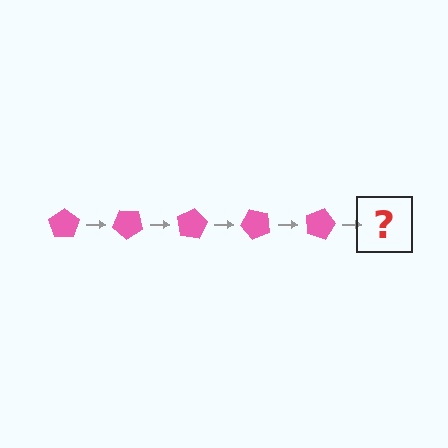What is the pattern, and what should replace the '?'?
The pattern is that the pentagon rotates 40 degrees each step. The '?' should be a pink pentagon rotated 200 degrees.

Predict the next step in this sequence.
The next step is a pink pentagon rotated 200 degrees.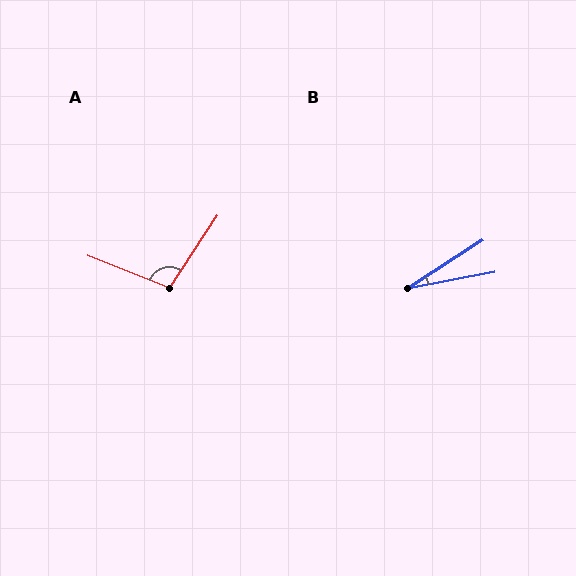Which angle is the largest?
A, at approximately 101 degrees.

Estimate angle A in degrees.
Approximately 101 degrees.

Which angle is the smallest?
B, at approximately 22 degrees.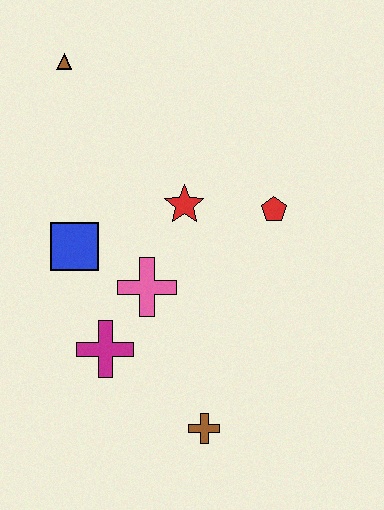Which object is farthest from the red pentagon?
The brown triangle is farthest from the red pentagon.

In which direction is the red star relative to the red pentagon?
The red star is to the left of the red pentagon.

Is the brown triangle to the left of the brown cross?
Yes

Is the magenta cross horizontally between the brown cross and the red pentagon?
No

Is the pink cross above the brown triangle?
No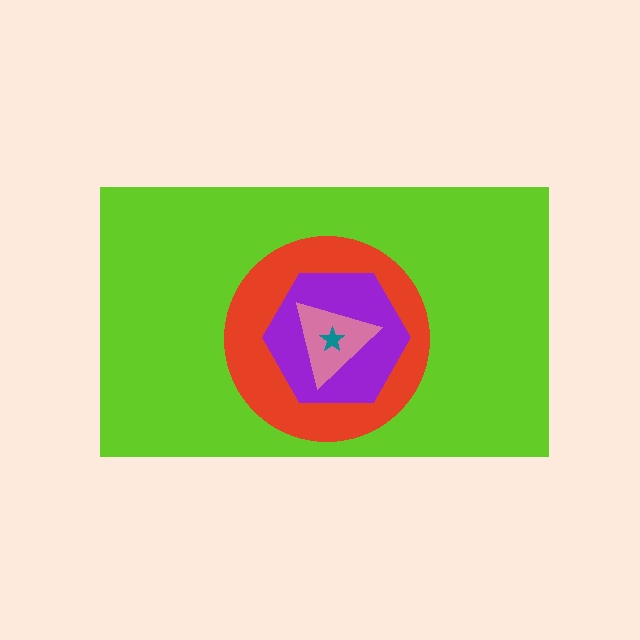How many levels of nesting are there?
5.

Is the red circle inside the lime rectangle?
Yes.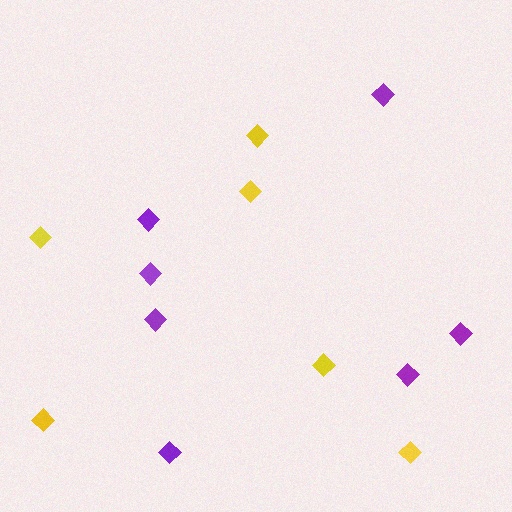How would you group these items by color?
There are 2 groups: one group of purple diamonds (7) and one group of yellow diamonds (6).